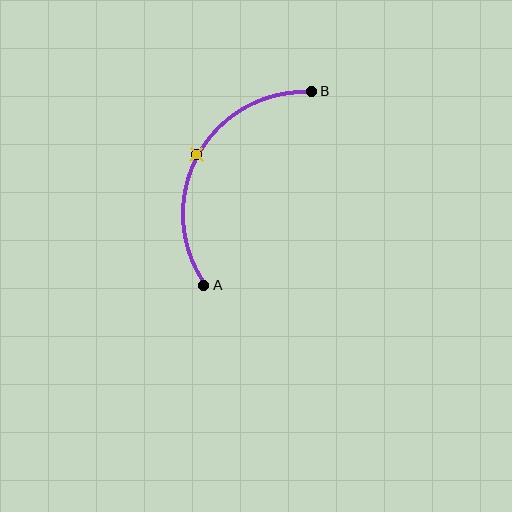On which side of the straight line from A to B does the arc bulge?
The arc bulges to the left of the straight line connecting A and B.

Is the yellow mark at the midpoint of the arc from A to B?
Yes. The yellow mark lies on the arc at equal arc-length from both A and B — it is the arc midpoint.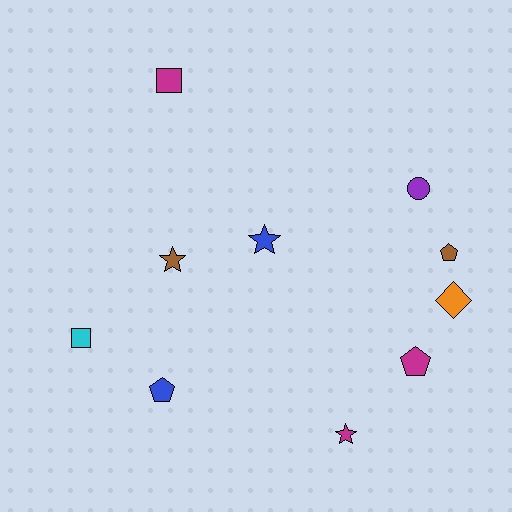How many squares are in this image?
There are 2 squares.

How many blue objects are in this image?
There are 2 blue objects.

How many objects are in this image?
There are 10 objects.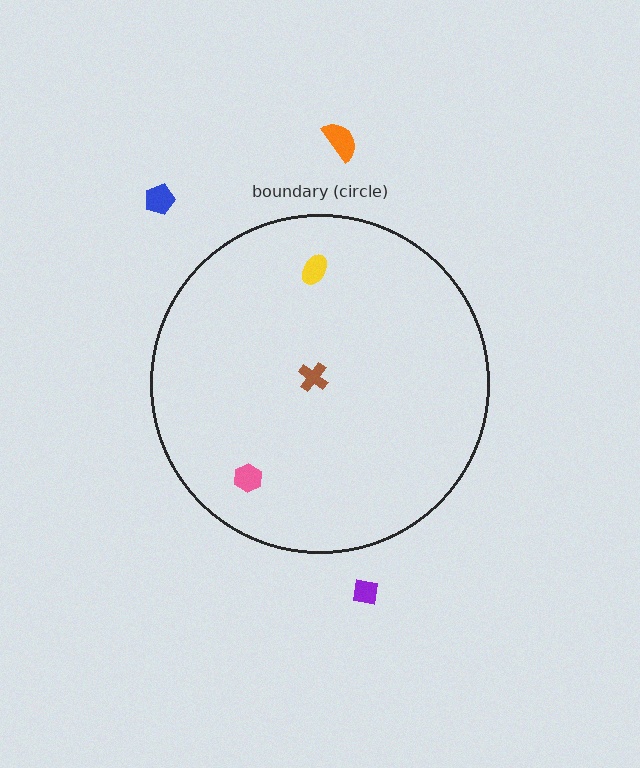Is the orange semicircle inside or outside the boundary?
Outside.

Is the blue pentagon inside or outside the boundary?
Outside.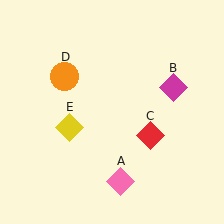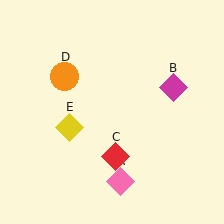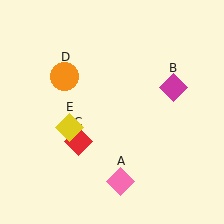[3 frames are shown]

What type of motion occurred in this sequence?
The red diamond (object C) rotated clockwise around the center of the scene.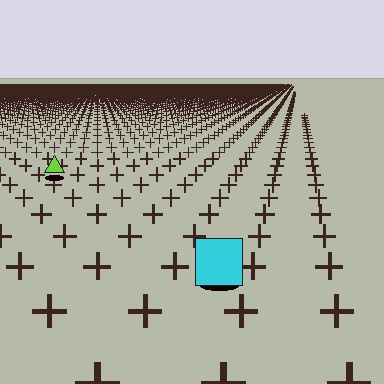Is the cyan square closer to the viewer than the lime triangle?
Yes. The cyan square is closer — you can tell from the texture gradient: the ground texture is coarser near it.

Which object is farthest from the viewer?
The lime triangle is farthest from the viewer. It appears smaller and the ground texture around it is denser.